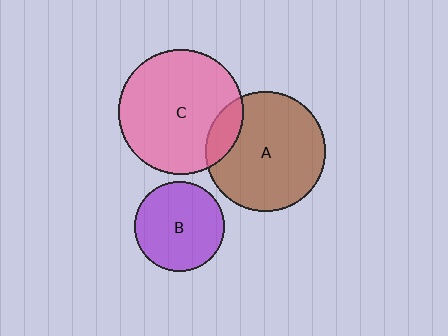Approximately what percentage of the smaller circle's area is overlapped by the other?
Approximately 15%.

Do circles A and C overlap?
Yes.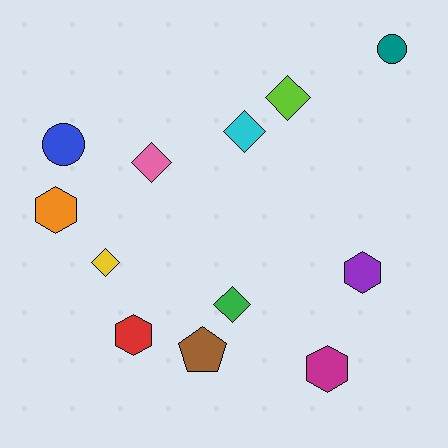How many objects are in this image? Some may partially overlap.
There are 12 objects.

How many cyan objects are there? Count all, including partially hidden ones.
There is 1 cyan object.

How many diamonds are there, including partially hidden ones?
There are 5 diamonds.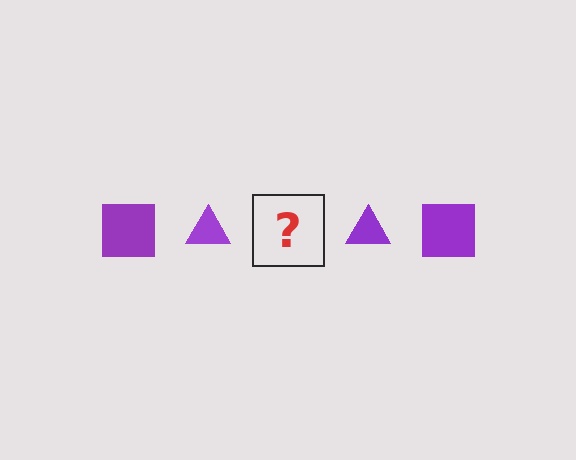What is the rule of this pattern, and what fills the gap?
The rule is that the pattern cycles through square, triangle shapes in purple. The gap should be filled with a purple square.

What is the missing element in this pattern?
The missing element is a purple square.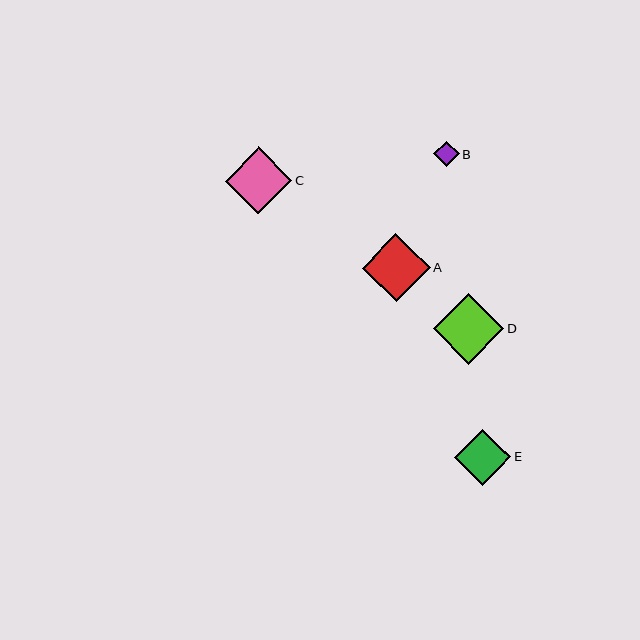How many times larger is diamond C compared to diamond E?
Diamond C is approximately 1.2 times the size of diamond E.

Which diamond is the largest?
Diamond D is the largest with a size of approximately 71 pixels.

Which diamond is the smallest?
Diamond B is the smallest with a size of approximately 26 pixels.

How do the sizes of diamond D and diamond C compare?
Diamond D and diamond C are approximately the same size.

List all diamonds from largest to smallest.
From largest to smallest: D, A, C, E, B.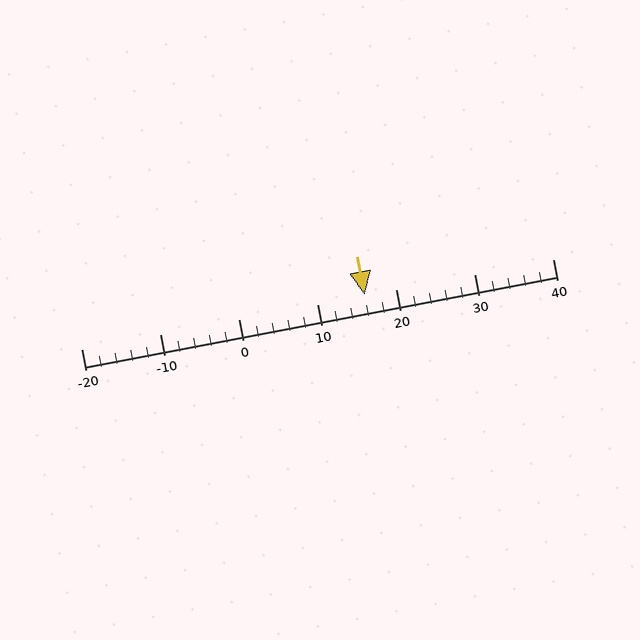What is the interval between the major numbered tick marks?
The major tick marks are spaced 10 units apart.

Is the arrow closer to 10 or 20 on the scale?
The arrow is closer to 20.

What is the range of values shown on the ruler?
The ruler shows values from -20 to 40.